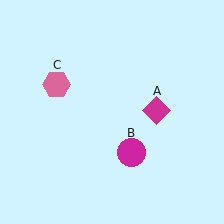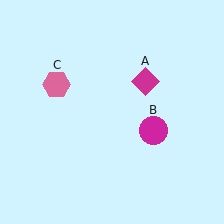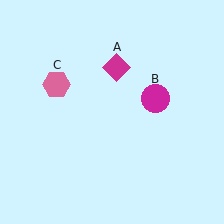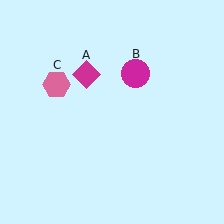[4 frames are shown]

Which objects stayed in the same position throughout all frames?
Pink hexagon (object C) remained stationary.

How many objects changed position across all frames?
2 objects changed position: magenta diamond (object A), magenta circle (object B).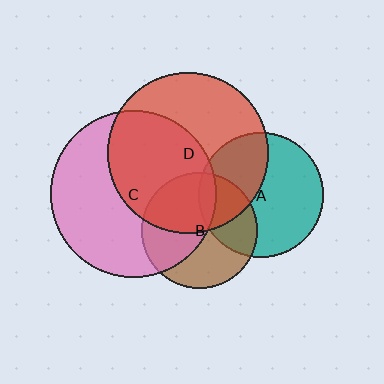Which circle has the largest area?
Circle C (pink).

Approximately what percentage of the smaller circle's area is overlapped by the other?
Approximately 50%.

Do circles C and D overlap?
Yes.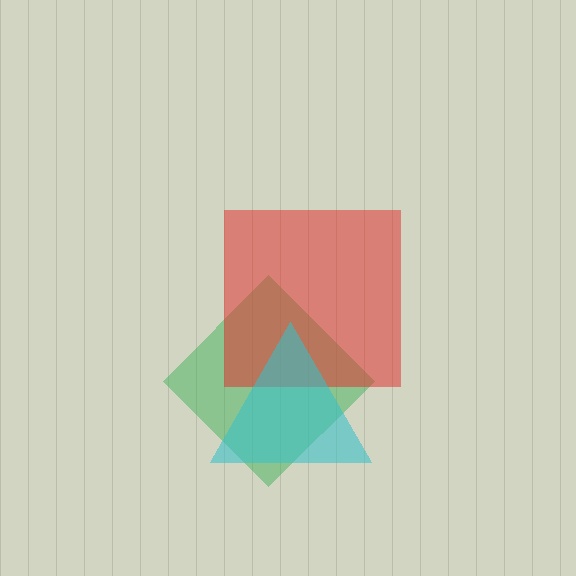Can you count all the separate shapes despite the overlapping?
Yes, there are 3 separate shapes.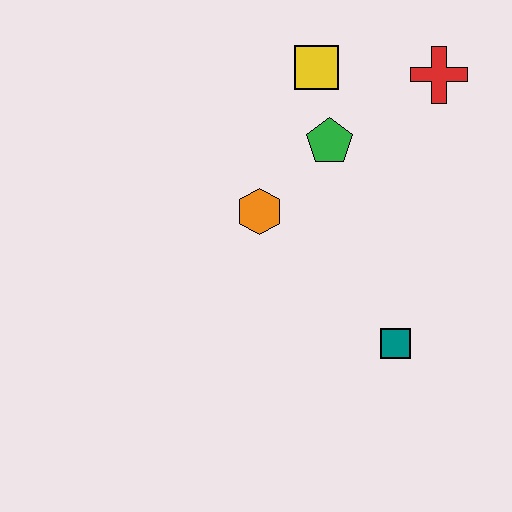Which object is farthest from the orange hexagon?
The red cross is farthest from the orange hexagon.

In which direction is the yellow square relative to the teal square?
The yellow square is above the teal square.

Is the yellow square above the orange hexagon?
Yes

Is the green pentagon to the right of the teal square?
No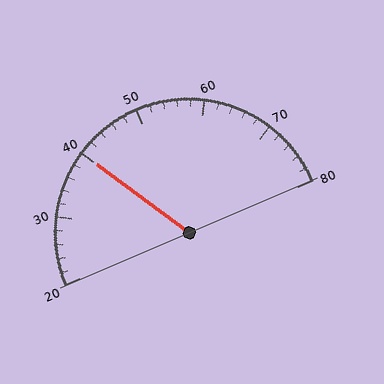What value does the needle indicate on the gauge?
The needle indicates approximately 40.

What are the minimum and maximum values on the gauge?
The gauge ranges from 20 to 80.